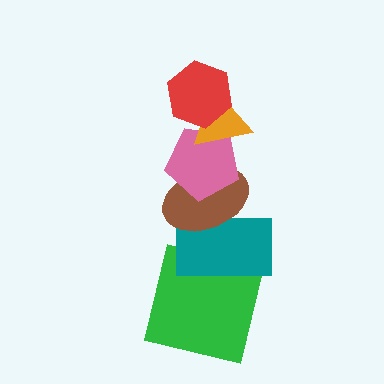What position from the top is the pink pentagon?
The pink pentagon is 3rd from the top.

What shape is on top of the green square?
The teal rectangle is on top of the green square.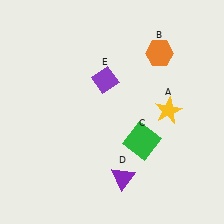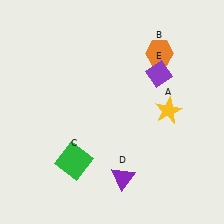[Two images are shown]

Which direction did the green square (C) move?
The green square (C) moved left.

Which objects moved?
The objects that moved are: the green square (C), the purple diamond (E).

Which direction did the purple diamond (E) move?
The purple diamond (E) moved right.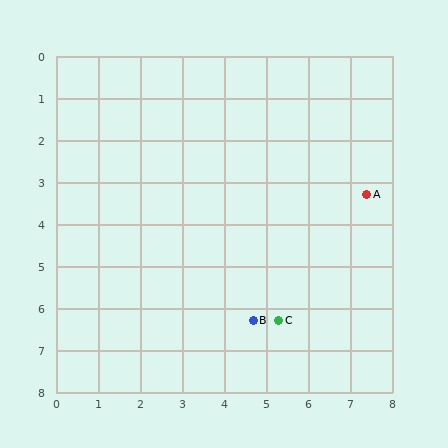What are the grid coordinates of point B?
Point B is at approximately (4.7, 6.3).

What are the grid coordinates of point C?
Point C is at approximately (5.3, 6.3).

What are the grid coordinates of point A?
Point A is at approximately (7.4, 3.3).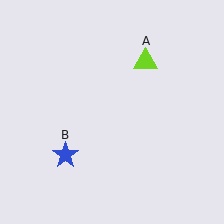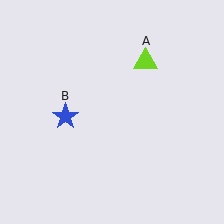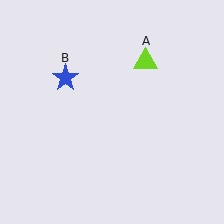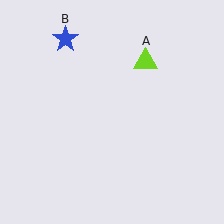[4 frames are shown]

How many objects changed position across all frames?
1 object changed position: blue star (object B).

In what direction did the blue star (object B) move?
The blue star (object B) moved up.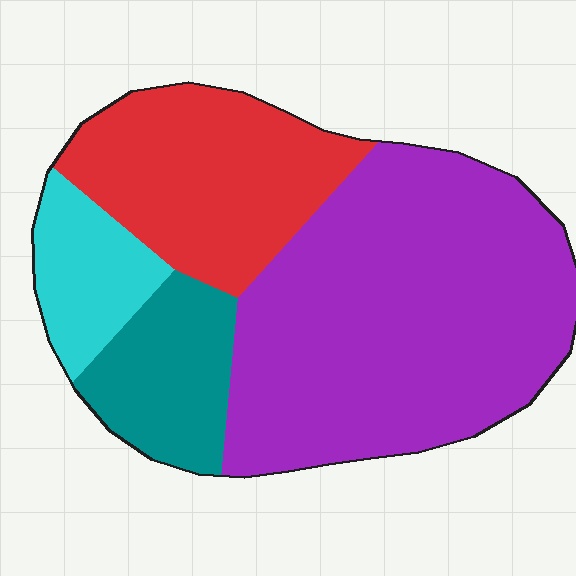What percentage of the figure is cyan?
Cyan covers about 10% of the figure.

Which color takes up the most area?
Purple, at roughly 50%.